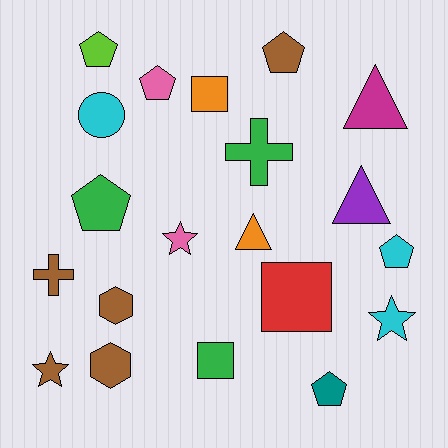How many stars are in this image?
There are 3 stars.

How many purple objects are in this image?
There is 1 purple object.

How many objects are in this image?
There are 20 objects.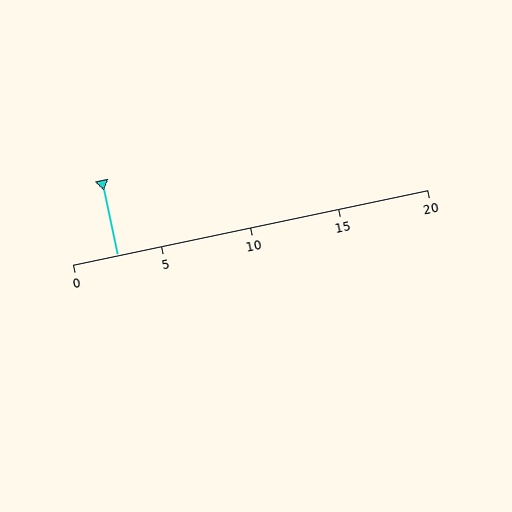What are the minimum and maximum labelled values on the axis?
The axis runs from 0 to 20.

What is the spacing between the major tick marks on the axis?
The major ticks are spaced 5 apart.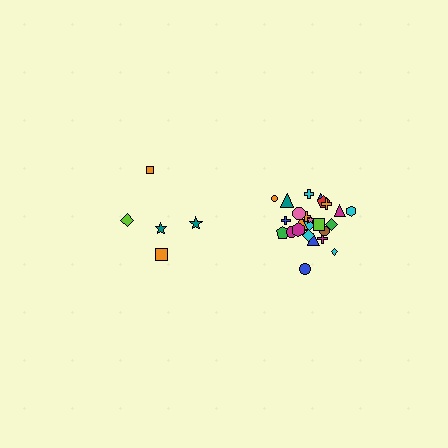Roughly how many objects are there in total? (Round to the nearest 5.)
Roughly 30 objects in total.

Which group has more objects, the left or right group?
The right group.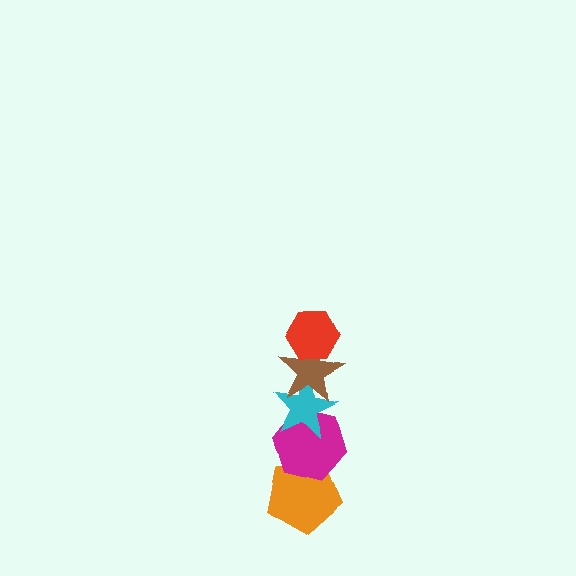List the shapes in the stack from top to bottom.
From top to bottom: the red hexagon, the brown star, the cyan star, the magenta hexagon, the orange pentagon.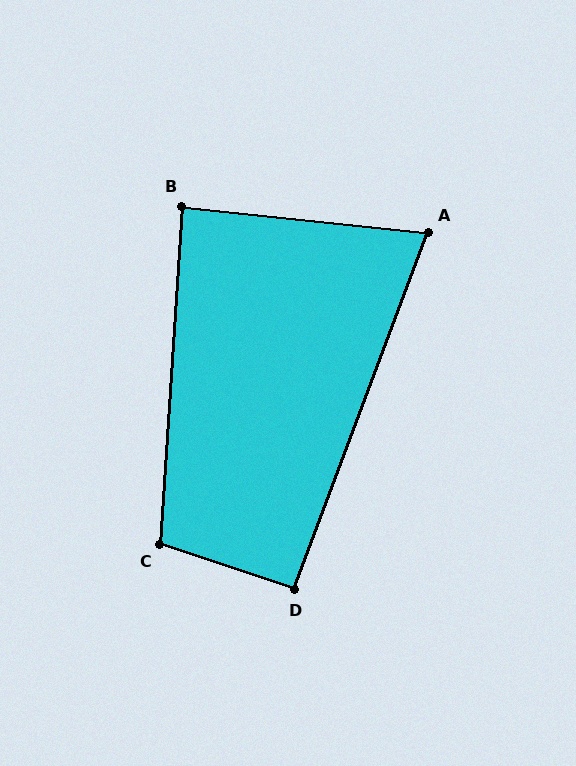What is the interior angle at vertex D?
Approximately 92 degrees (approximately right).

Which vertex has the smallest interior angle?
A, at approximately 75 degrees.